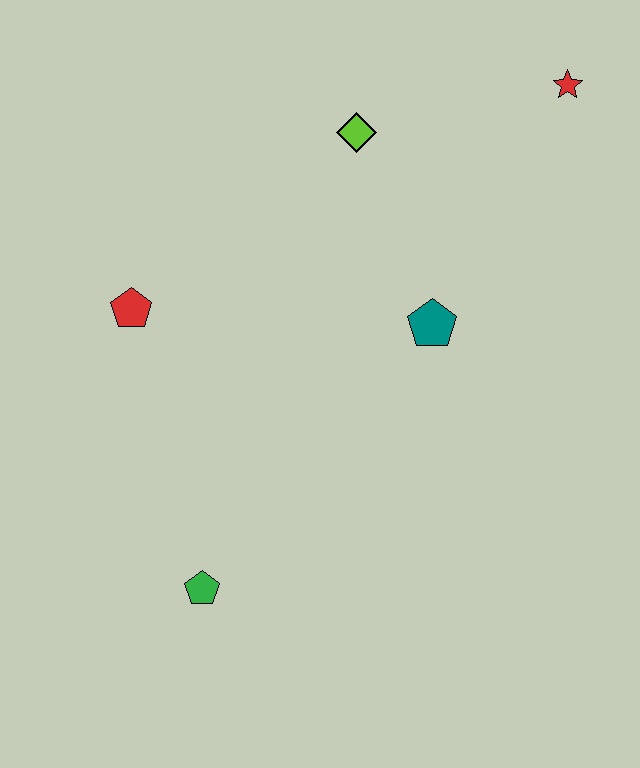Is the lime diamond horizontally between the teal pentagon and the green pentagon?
Yes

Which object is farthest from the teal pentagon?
The green pentagon is farthest from the teal pentagon.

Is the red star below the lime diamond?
No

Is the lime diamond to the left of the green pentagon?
No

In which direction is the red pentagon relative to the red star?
The red pentagon is to the left of the red star.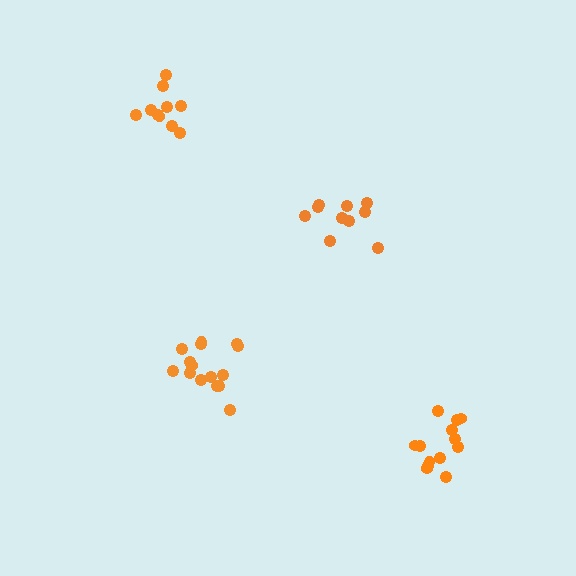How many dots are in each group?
Group 1: 10 dots, Group 2: 15 dots, Group 3: 13 dots, Group 4: 10 dots (48 total).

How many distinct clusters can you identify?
There are 4 distinct clusters.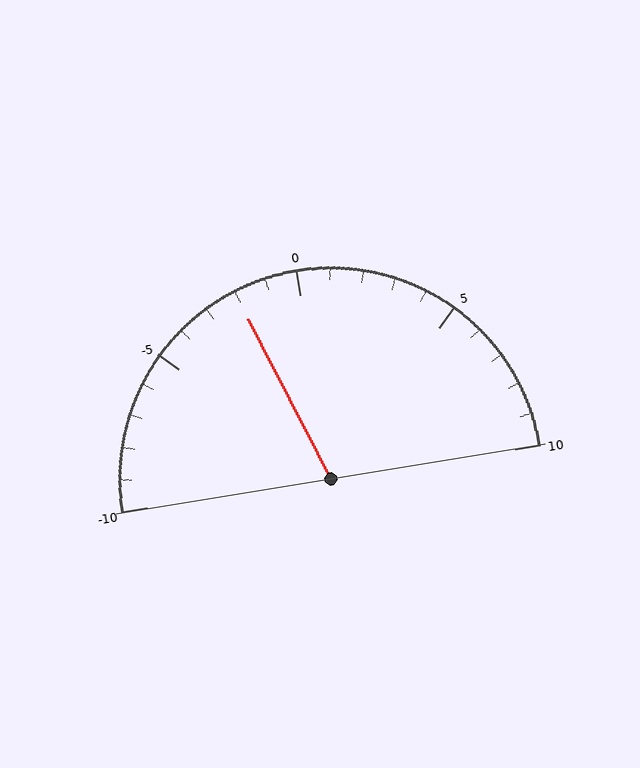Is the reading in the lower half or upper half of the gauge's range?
The reading is in the lower half of the range (-10 to 10).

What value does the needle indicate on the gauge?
The needle indicates approximately -2.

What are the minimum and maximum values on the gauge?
The gauge ranges from -10 to 10.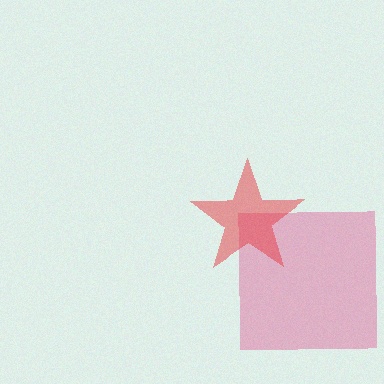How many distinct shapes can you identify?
There are 2 distinct shapes: a pink square, a red star.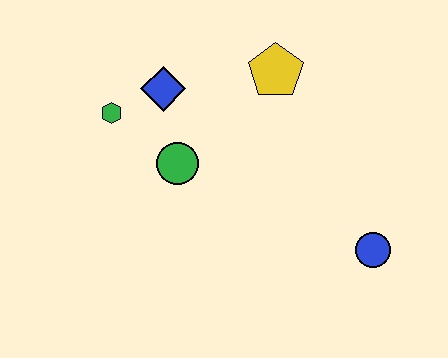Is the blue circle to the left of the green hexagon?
No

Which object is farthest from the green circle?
The blue circle is farthest from the green circle.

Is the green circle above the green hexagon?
No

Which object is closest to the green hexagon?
The blue diamond is closest to the green hexagon.